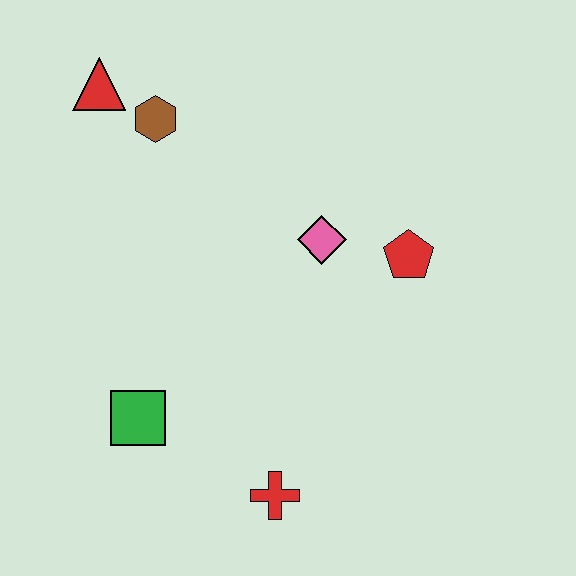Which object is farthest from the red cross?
The red triangle is farthest from the red cross.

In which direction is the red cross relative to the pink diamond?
The red cross is below the pink diamond.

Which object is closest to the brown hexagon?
The red triangle is closest to the brown hexagon.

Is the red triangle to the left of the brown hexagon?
Yes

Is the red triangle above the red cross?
Yes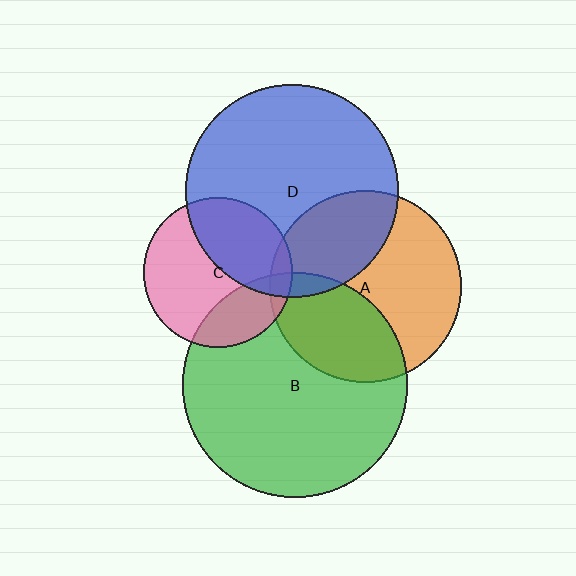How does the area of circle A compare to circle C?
Approximately 1.6 times.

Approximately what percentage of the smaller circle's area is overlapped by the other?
Approximately 5%.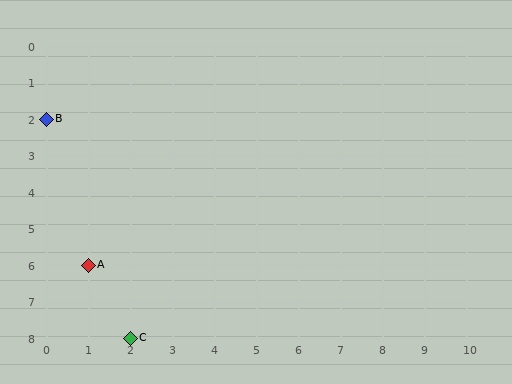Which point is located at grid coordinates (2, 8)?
Point C is at (2, 8).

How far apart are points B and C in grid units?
Points B and C are 2 columns and 6 rows apart (about 6.3 grid units diagonally).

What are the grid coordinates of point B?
Point B is at grid coordinates (0, 2).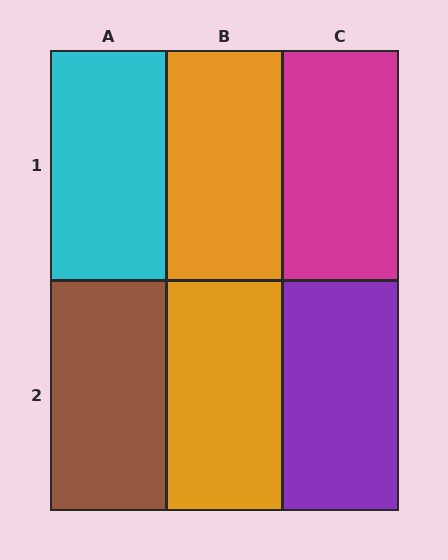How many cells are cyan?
1 cell is cyan.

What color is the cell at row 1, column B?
Orange.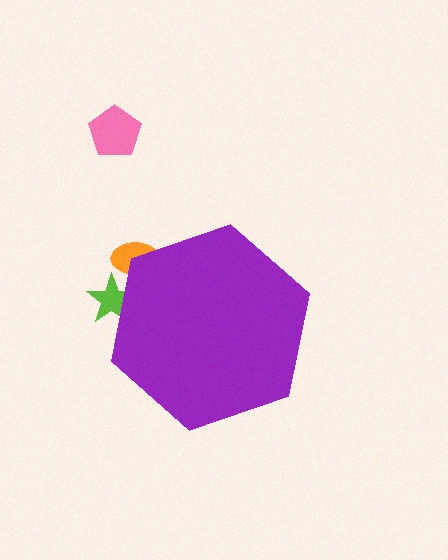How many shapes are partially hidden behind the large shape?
2 shapes are partially hidden.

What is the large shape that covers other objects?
A purple hexagon.